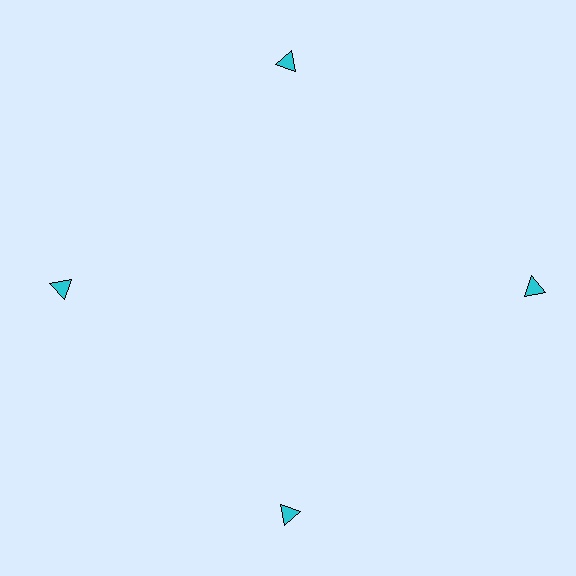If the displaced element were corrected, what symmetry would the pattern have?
It would have 4-fold rotational symmetry — the pattern would map onto itself every 90 degrees.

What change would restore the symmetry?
The symmetry would be restored by moving it inward, back onto the ring so that all 4 triangles sit at equal angles and equal distance from the center.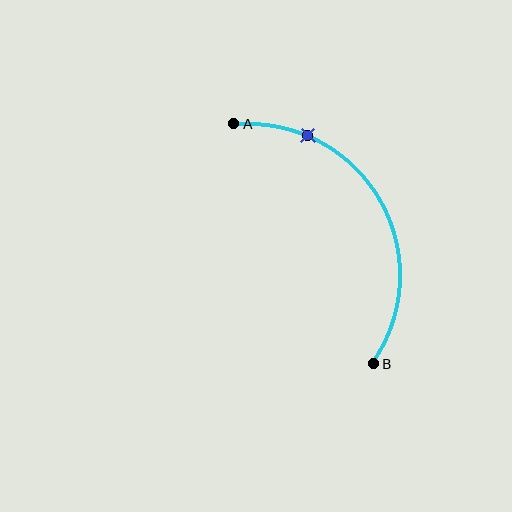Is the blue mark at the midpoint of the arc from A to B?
No. The blue mark lies on the arc but is closer to endpoint A. The arc midpoint would be at the point on the curve equidistant along the arc from both A and B.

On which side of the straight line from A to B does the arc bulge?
The arc bulges to the right of the straight line connecting A and B.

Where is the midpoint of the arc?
The arc midpoint is the point on the curve farthest from the straight line joining A and B. It sits to the right of that line.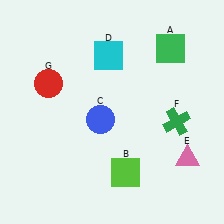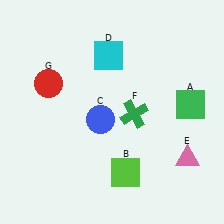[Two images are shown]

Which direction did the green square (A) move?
The green square (A) moved down.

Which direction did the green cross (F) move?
The green cross (F) moved left.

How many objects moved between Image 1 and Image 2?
2 objects moved between the two images.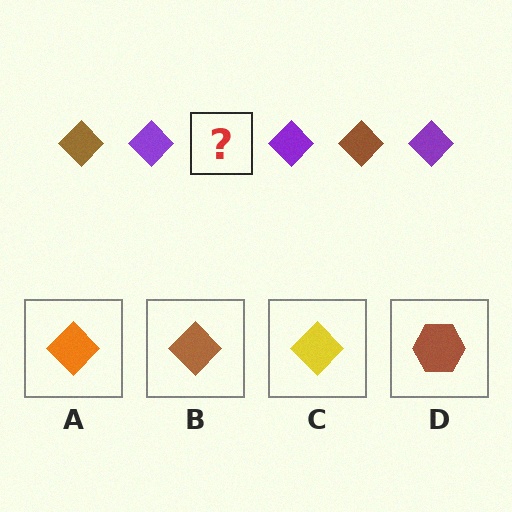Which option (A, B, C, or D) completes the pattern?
B.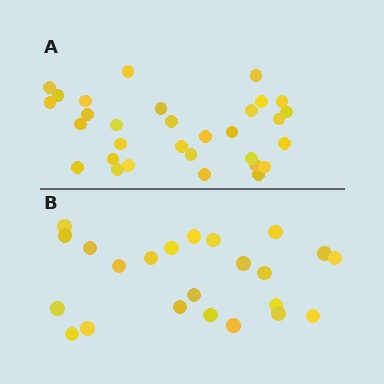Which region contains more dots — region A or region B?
Region A (the top region) has more dots.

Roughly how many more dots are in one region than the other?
Region A has roughly 8 or so more dots than region B.